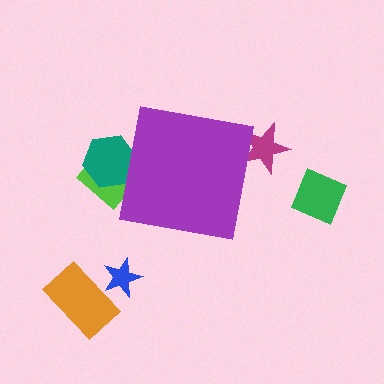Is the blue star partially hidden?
No, the blue star is fully visible.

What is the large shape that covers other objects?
A purple square.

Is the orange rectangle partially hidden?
No, the orange rectangle is fully visible.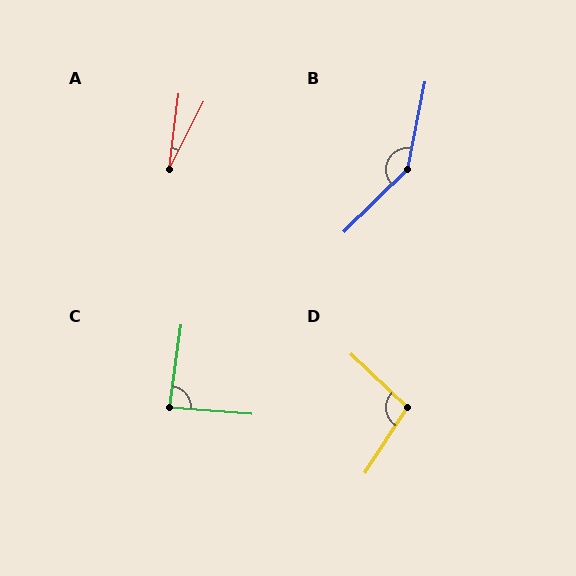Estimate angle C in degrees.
Approximately 86 degrees.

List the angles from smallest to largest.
A (20°), C (86°), D (101°), B (146°).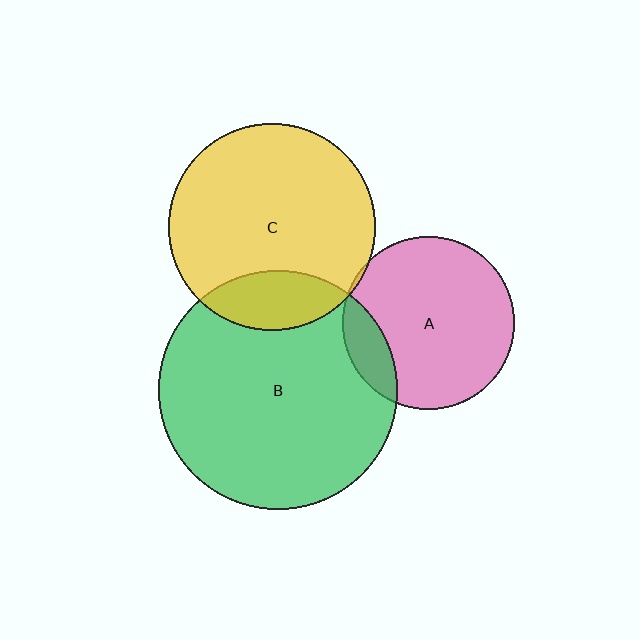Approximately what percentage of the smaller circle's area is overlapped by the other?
Approximately 5%.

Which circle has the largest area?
Circle B (green).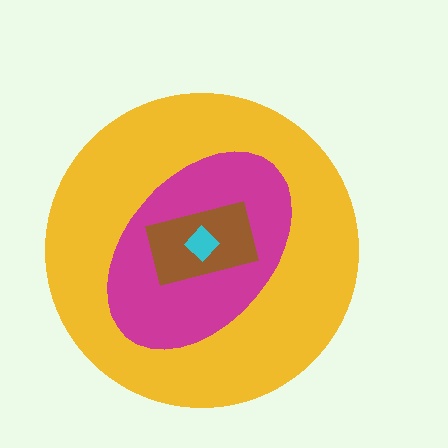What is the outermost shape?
The yellow circle.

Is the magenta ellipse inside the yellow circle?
Yes.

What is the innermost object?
The cyan diamond.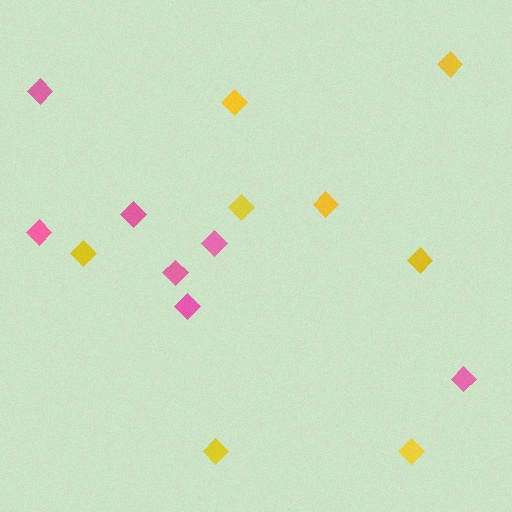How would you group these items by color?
There are 2 groups: one group of pink diamonds (7) and one group of yellow diamonds (8).